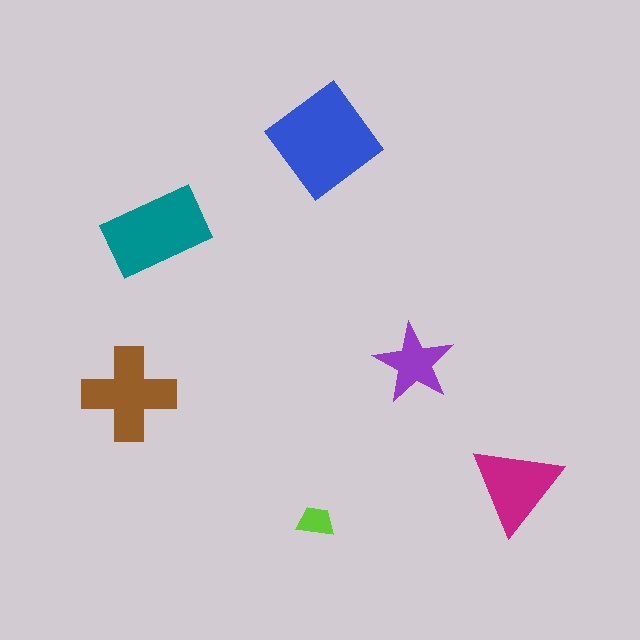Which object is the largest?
The blue diamond.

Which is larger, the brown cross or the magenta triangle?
The brown cross.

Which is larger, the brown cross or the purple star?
The brown cross.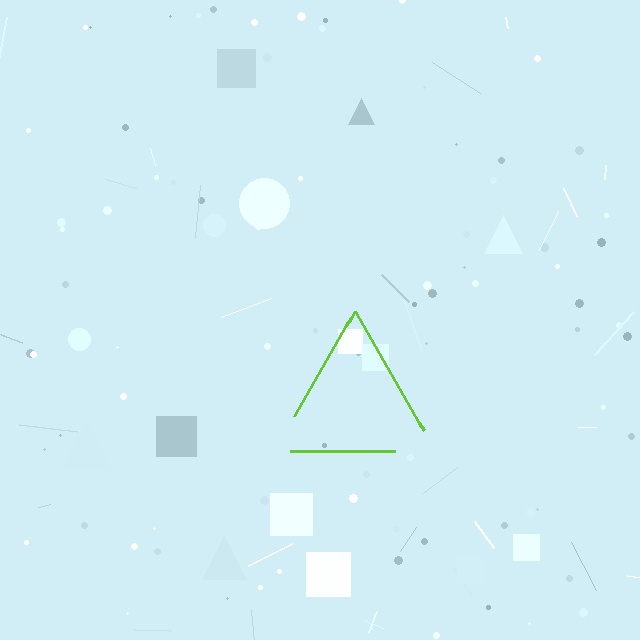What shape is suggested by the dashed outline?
The dashed outline suggests a triangle.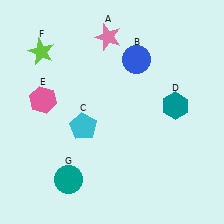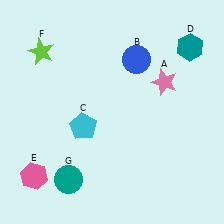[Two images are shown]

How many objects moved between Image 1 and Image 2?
3 objects moved between the two images.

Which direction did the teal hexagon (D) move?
The teal hexagon (D) moved up.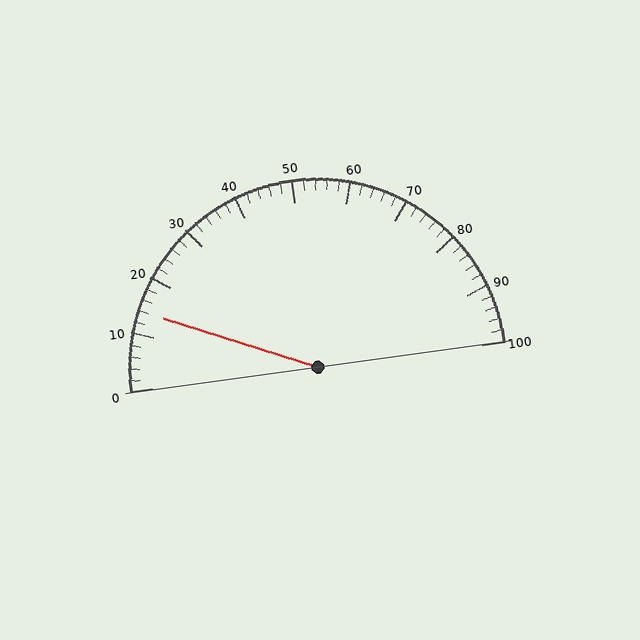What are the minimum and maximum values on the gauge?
The gauge ranges from 0 to 100.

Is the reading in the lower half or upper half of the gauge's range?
The reading is in the lower half of the range (0 to 100).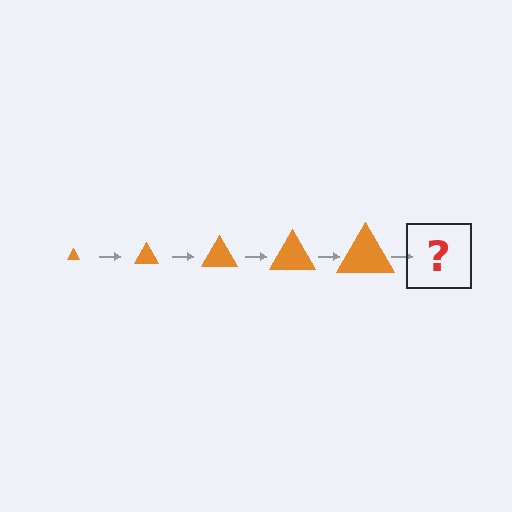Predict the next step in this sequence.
The next step is an orange triangle, larger than the previous one.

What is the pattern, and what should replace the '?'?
The pattern is that the triangle gets progressively larger each step. The '?' should be an orange triangle, larger than the previous one.